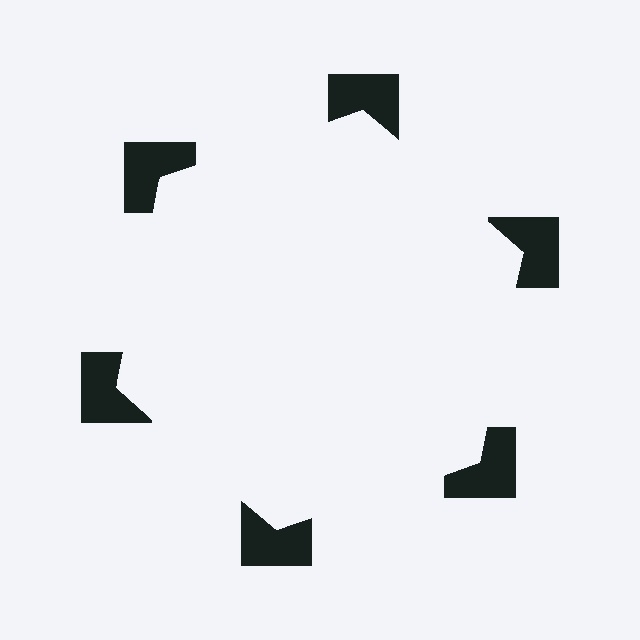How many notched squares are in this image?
There are 6 — one at each vertex of the illusory hexagon.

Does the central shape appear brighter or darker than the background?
It typically appears slightly brighter than the background, even though no actual brightness change is drawn.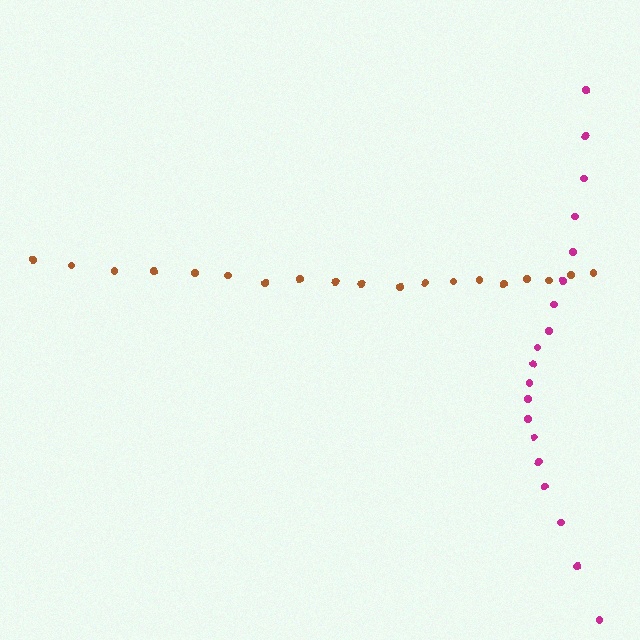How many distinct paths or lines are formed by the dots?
There are 2 distinct paths.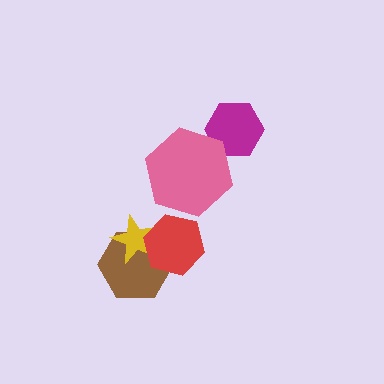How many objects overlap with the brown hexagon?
2 objects overlap with the brown hexagon.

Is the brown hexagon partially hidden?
Yes, it is partially covered by another shape.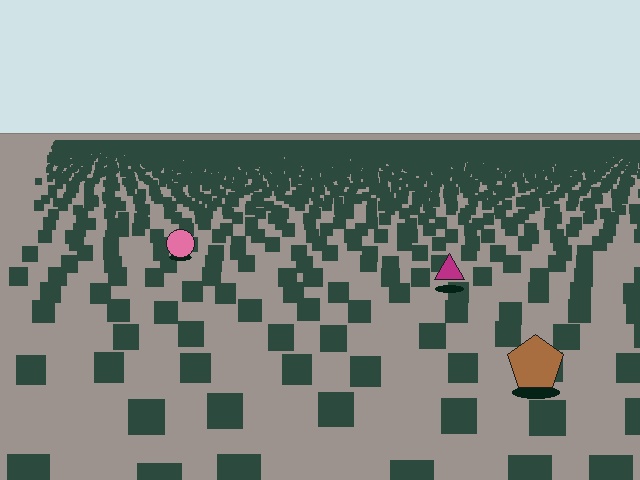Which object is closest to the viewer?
The brown pentagon is closest. The texture marks near it are larger and more spread out.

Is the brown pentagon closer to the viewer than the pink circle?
Yes. The brown pentagon is closer — you can tell from the texture gradient: the ground texture is coarser near it.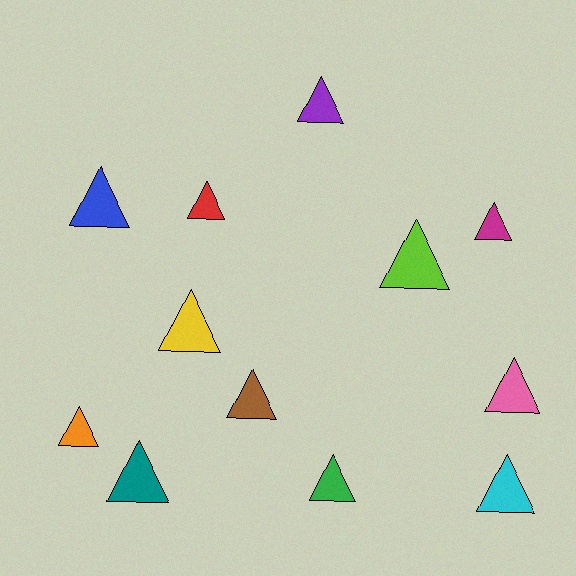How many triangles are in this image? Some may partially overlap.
There are 12 triangles.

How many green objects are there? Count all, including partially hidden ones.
There is 1 green object.